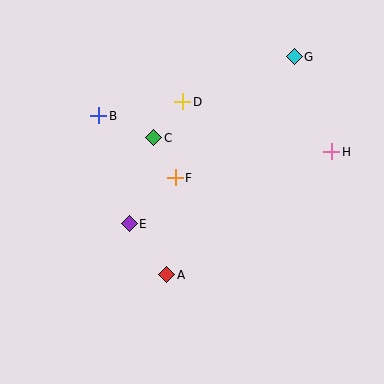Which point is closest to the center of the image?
Point F at (175, 178) is closest to the center.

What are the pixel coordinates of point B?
Point B is at (99, 116).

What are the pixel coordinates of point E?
Point E is at (129, 224).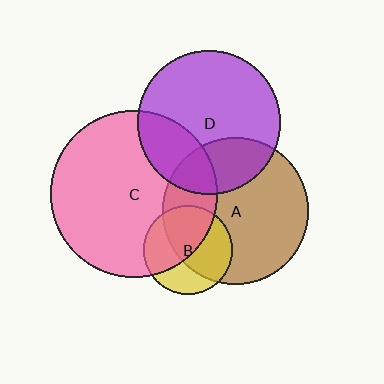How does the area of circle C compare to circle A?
Approximately 1.3 times.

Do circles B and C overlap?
Yes.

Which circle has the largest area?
Circle C (pink).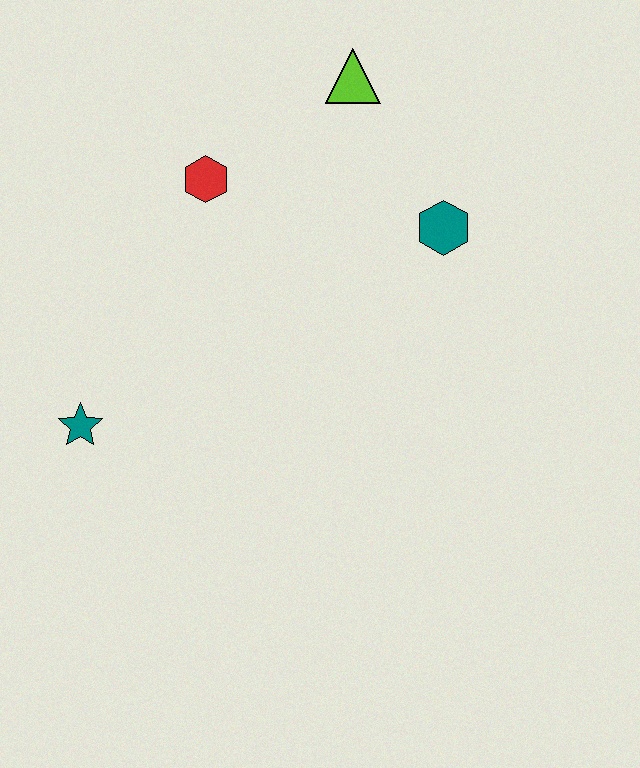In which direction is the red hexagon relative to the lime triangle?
The red hexagon is to the left of the lime triangle.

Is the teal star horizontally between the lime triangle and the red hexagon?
No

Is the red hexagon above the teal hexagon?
Yes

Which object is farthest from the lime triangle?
The teal star is farthest from the lime triangle.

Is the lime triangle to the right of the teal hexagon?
No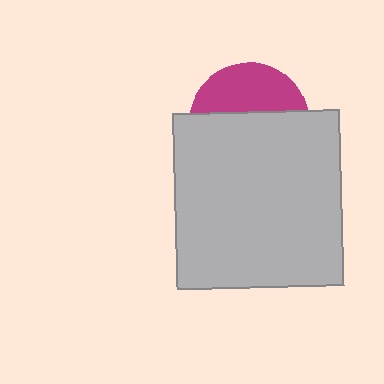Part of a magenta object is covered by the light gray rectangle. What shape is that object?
It is a circle.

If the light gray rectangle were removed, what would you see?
You would see the complete magenta circle.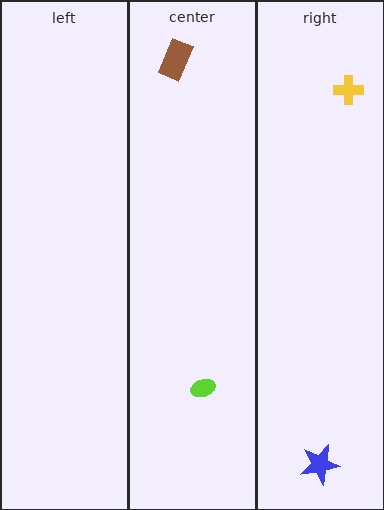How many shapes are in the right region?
2.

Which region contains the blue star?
The right region.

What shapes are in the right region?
The yellow cross, the blue star.